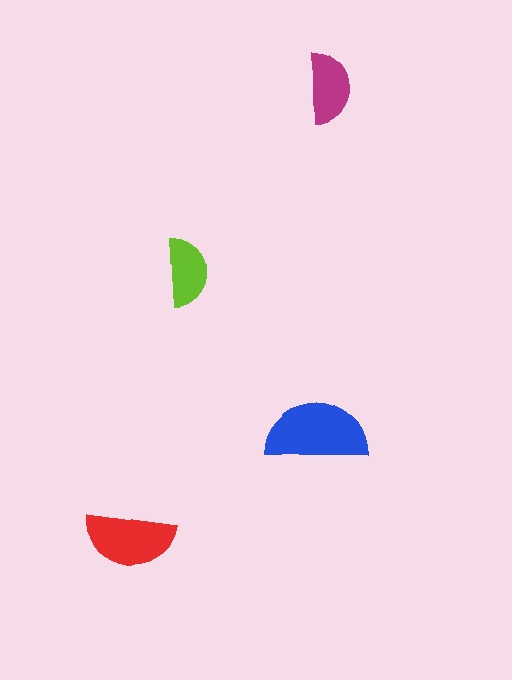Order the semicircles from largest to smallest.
the blue one, the red one, the magenta one, the lime one.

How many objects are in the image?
There are 4 objects in the image.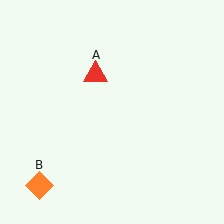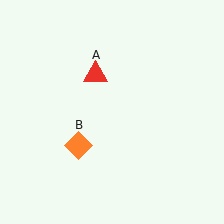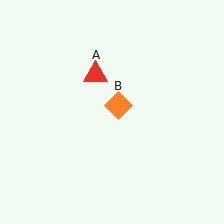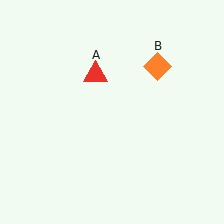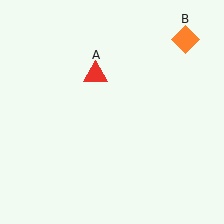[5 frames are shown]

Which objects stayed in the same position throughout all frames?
Red triangle (object A) remained stationary.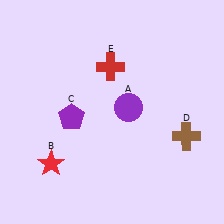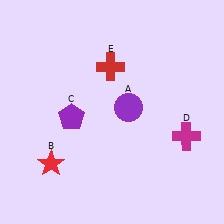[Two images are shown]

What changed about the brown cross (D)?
In Image 1, D is brown. In Image 2, it changed to magenta.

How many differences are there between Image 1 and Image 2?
There is 1 difference between the two images.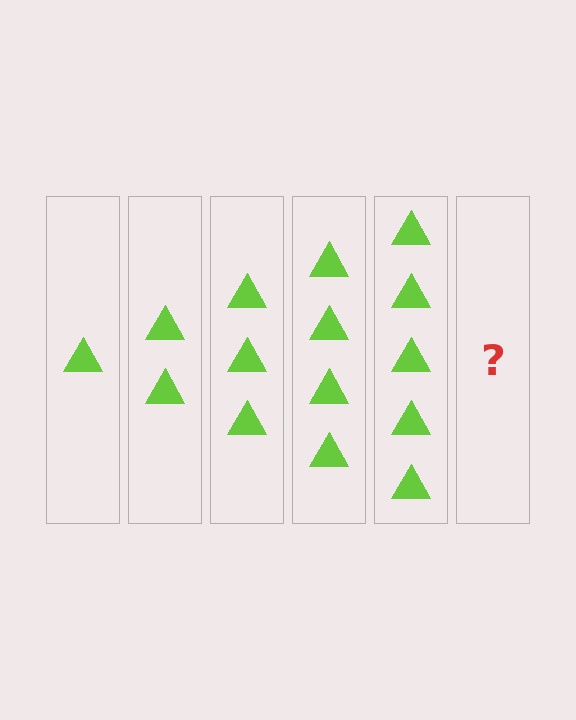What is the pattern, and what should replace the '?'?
The pattern is that each step adds one more triangle. The '?' should be 6 triangles.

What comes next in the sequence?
The next element should be 6 triangles.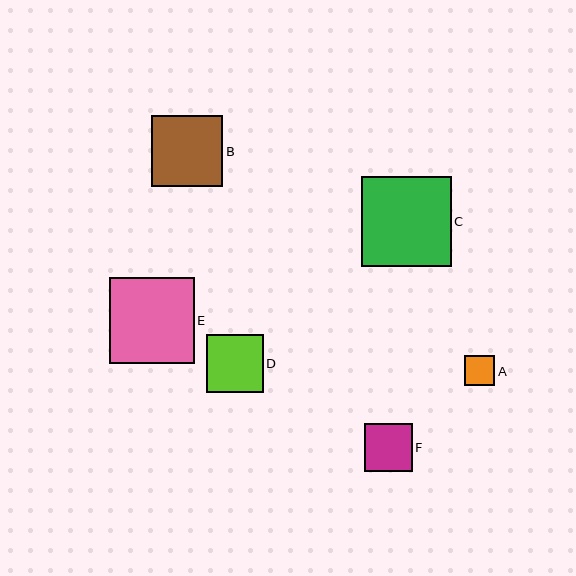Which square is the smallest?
Square A is the smallest with a size of approximately 30 pixels.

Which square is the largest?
Square C is the largest with a size of approximately 89 pixels.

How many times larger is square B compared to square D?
Square B is approximately 1.2 times the size of square D.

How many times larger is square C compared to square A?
Square C is approximately 3.0 times the size of square A.